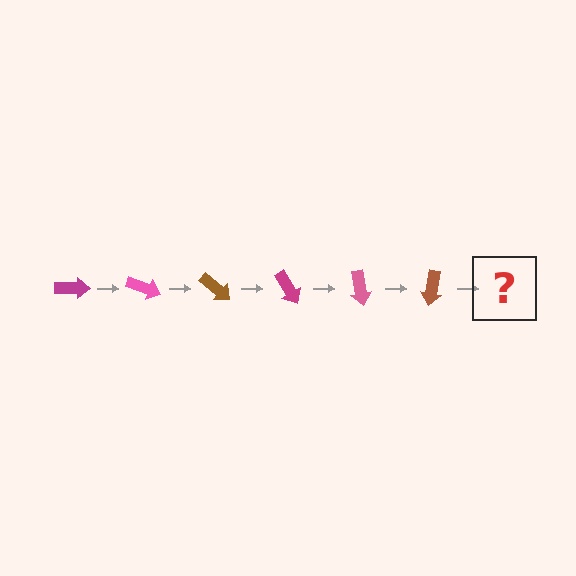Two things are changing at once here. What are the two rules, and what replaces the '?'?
The two rules are that it rotates 20 degrees each step and the color cycles through magenta, pink, and brown. The '?' should be a magenta arrow, rotated 120 degrees from the start.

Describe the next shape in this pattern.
It should be a magenta arrow, rotated 120 degrees from the start.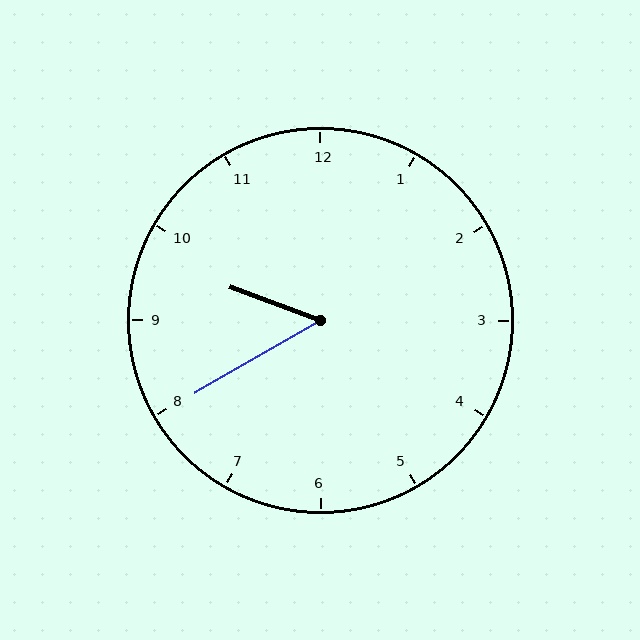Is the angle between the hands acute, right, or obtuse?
It is acute.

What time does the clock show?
9:40.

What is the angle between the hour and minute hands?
Approximately 50 degrees.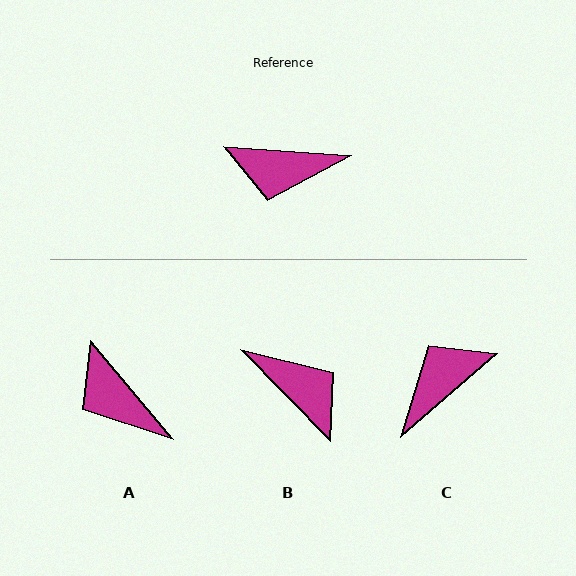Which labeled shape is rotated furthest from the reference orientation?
B, about 138 degrees away.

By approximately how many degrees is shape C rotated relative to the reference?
Approximately 135 degrees clockwise.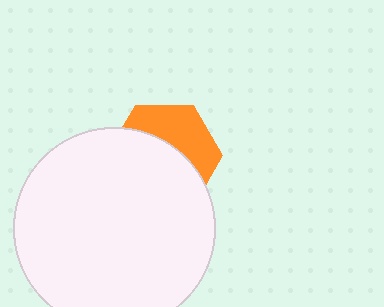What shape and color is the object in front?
The object in front is a white circle.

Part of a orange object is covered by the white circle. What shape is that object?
It is a hexagon.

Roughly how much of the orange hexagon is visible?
A small part of it is visible (roughly 39%).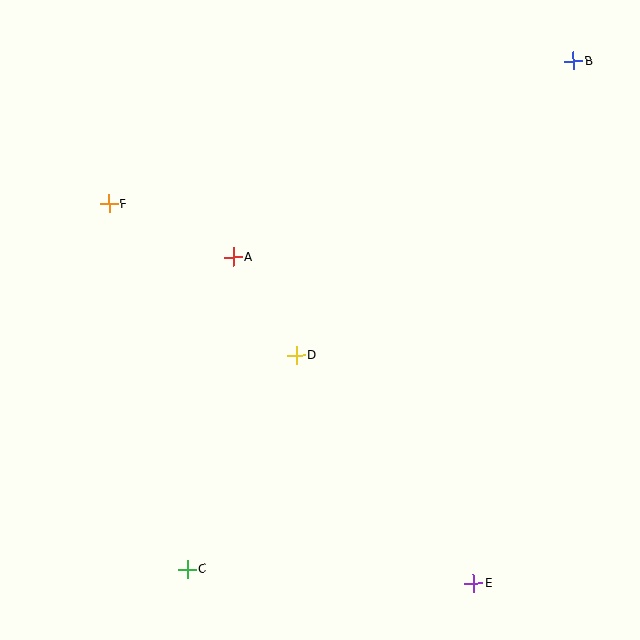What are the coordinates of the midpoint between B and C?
The midpoint between B and C is at (380, 315).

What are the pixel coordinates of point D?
Point D is at (296, 356).